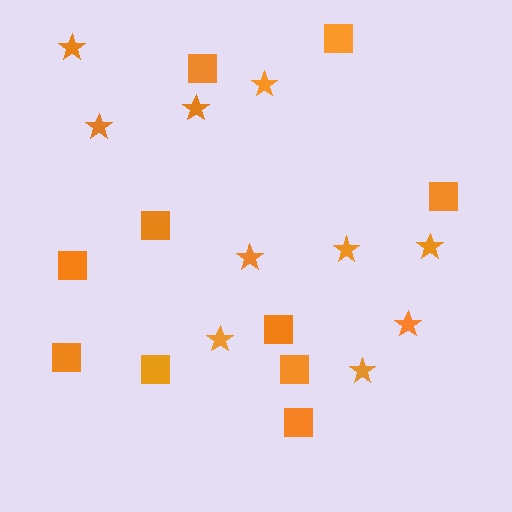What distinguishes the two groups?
There are 2 groups: one group of stars (10) and one group of squares (10).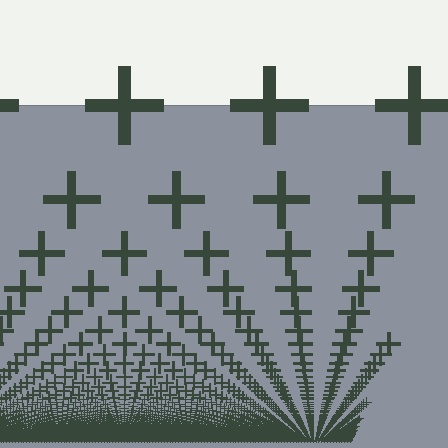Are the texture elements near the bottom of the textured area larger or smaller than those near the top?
Smaller. The gradient is inverted — elements near the bottom are smaller and denser.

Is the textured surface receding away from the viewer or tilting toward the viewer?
The surface appears to tilt toward the viewer. Texture elements get larger and sparser toward the top.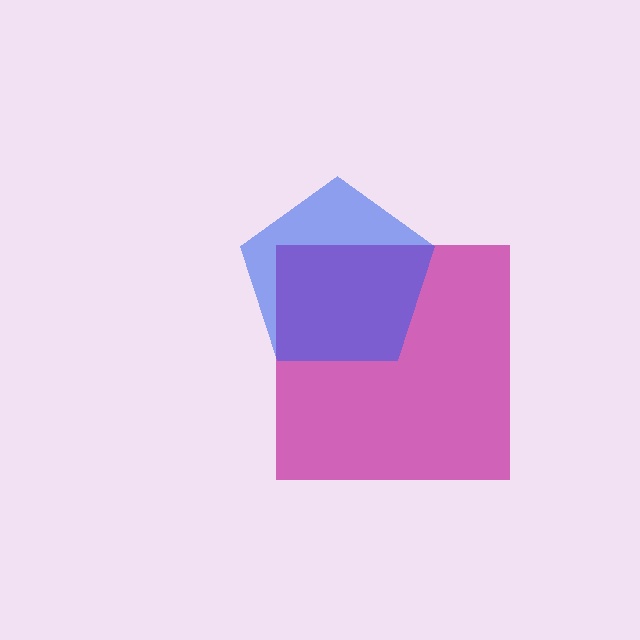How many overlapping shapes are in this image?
There are 2 overlapping shapes in the image.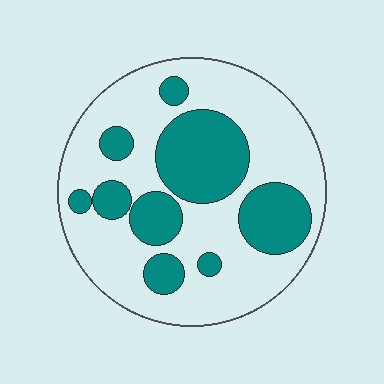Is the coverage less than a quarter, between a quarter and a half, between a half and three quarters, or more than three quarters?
Between a quarter and a half.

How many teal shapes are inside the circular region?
9.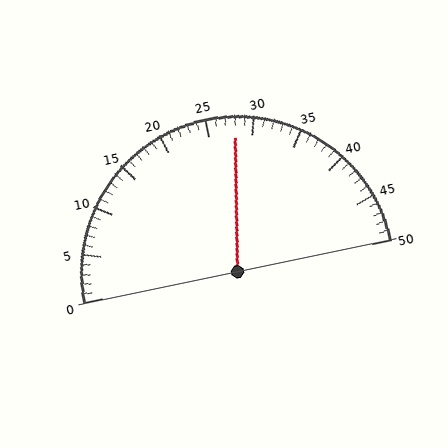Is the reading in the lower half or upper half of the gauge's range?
The reading is in the upper half of the range (0 to 50).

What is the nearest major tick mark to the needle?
The nearest major tick mark is 30.